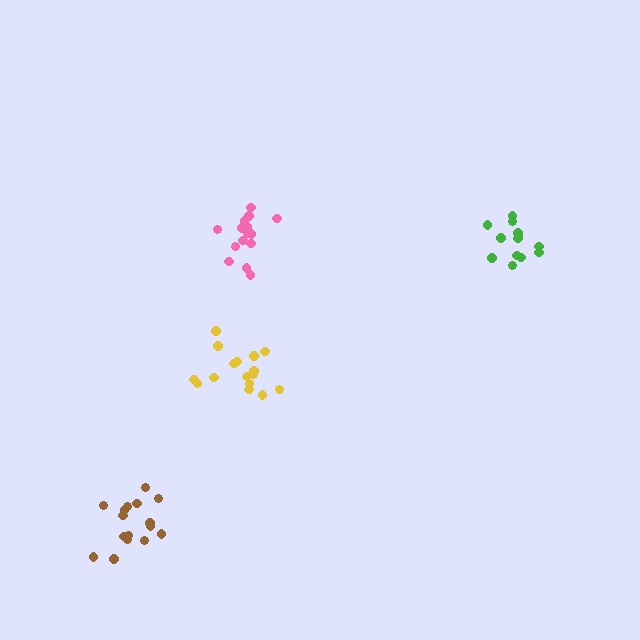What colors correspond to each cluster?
The clusters are colored: brown, pink, yellow, green.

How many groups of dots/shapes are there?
There are 4 groups.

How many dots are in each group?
Group 1: 16 dots, Group 2: 15 dots, Group 3: 16 dots, Group 4: 13 dots (60 total).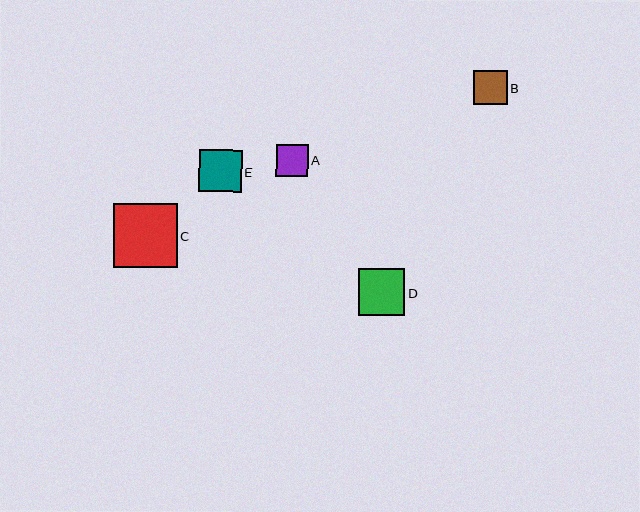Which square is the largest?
Square C is the largest with a size of approximately 64 pixels.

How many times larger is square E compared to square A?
Square E is approximately 1.3 times the size of square A.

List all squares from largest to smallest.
From largest to smallest: C, D, E, B, A.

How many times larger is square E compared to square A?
Square E is approximately 1.3 times the size of square A.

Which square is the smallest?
Square A is the smallest with a size of approximately 32 pixels.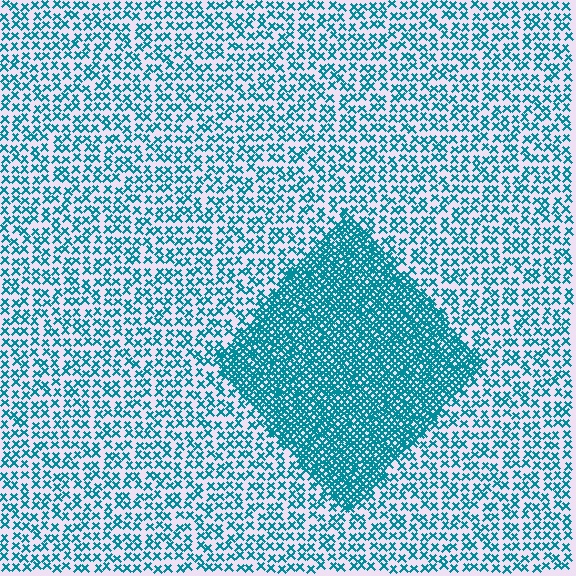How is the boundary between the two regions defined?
The boundary is defined by a change in element density (approximately 2.6x ratio). All elements are the same color, size, and shape.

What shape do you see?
I see a diamond.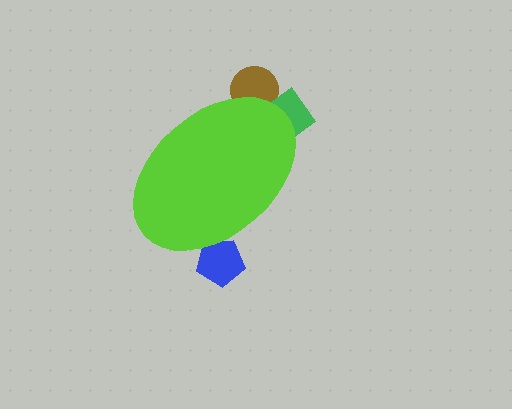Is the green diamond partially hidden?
Yes, the green diamond is partially hidden behind the lime ellipse.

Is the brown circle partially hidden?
Yes, the brown circle is partially hidden behind the lime ellipse.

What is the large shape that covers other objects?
A lime ellipse.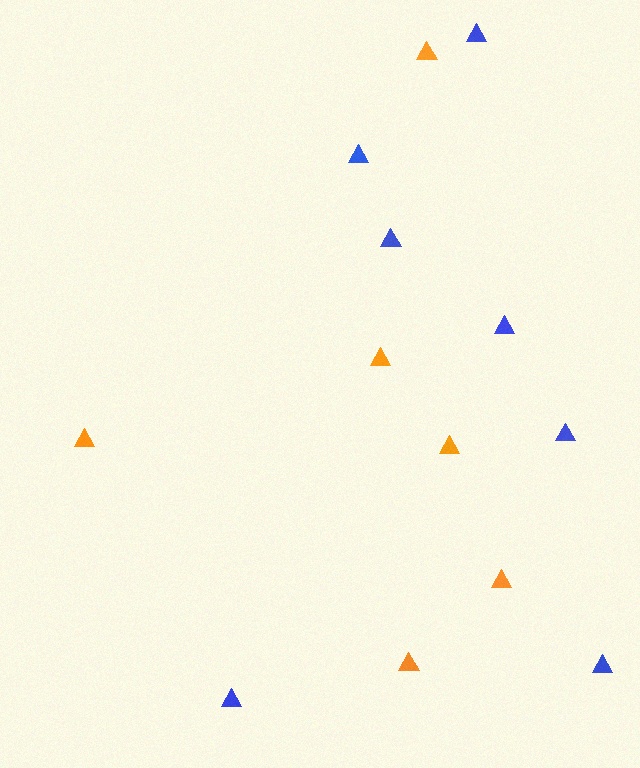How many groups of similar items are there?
There are 2 groups: one group of orange triangles (6) and one group of blue triangles (7).